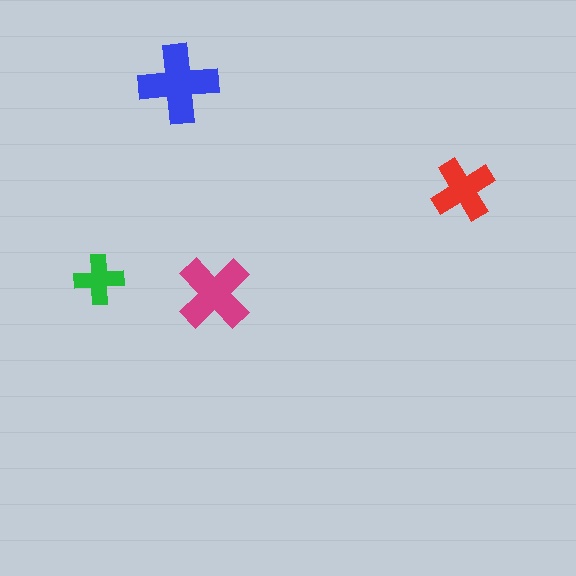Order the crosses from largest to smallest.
the blue one, the magenta one, the red one, the green one.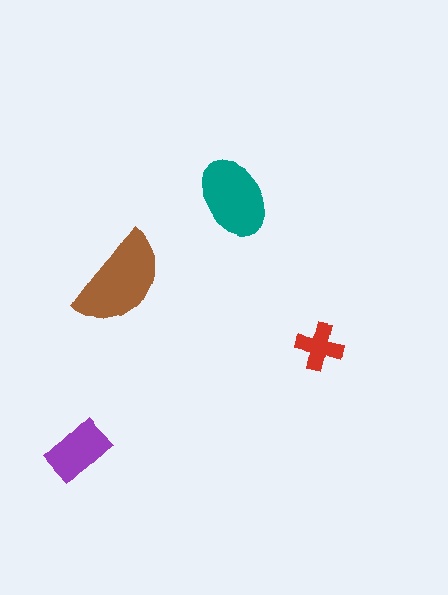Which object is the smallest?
The red cross.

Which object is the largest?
The brown semicircle.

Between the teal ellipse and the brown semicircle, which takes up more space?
The brown semicircle.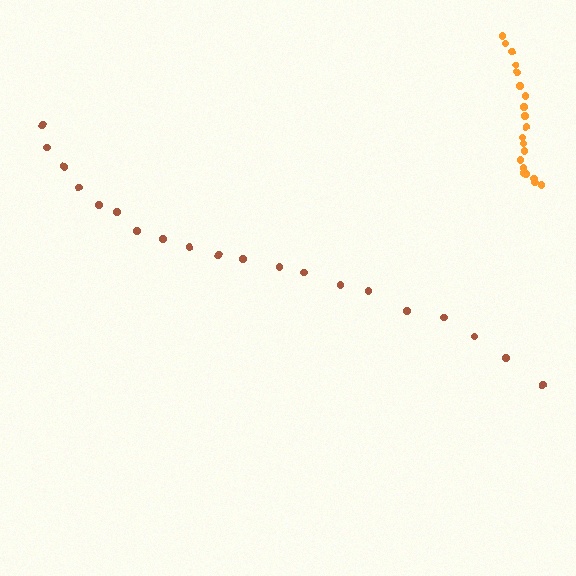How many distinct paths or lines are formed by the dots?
There are 2 distinct paths.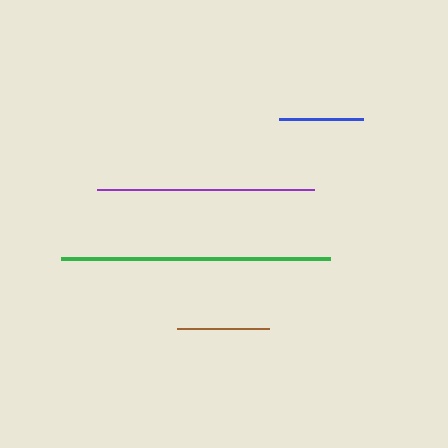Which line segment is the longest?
The green line is the longest at approximately 269 pixels.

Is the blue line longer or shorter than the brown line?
The brown line is longer than the blue line.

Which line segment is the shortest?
The blue line is the shortest at approximately 84 pixels.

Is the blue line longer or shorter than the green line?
The green line is longer than the blue line.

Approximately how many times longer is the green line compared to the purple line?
The green line is approximately 1.2 times the length of the purple line.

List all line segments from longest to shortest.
From longest to shortest: green, purple, brown, blue.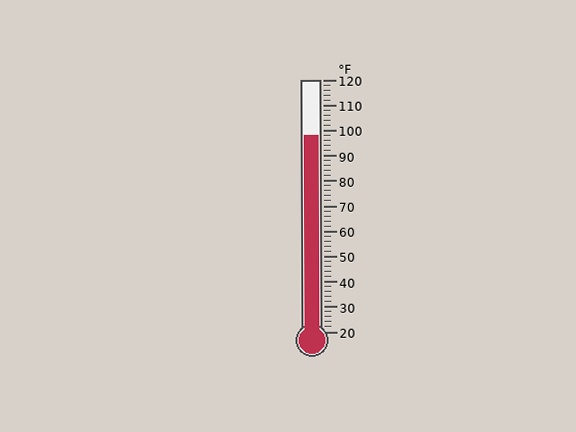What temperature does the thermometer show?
The thermometer shows approximately 98°F.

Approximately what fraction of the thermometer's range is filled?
The thermometer is filled to approximately 80% of its range.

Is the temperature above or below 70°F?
The temperature is above 70°F.